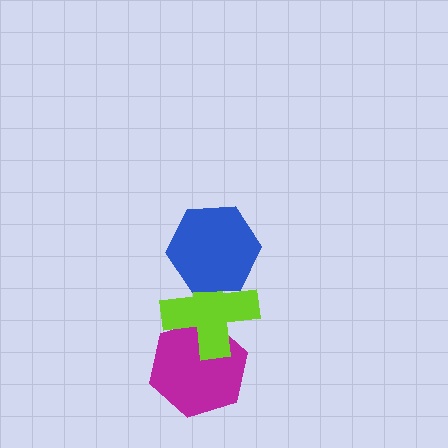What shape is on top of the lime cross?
The blue hexagon is on top of the lime cross.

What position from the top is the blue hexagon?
The blue hexagon is 1st from the top.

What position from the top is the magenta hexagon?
The magenta hexagon is 3rd from the top.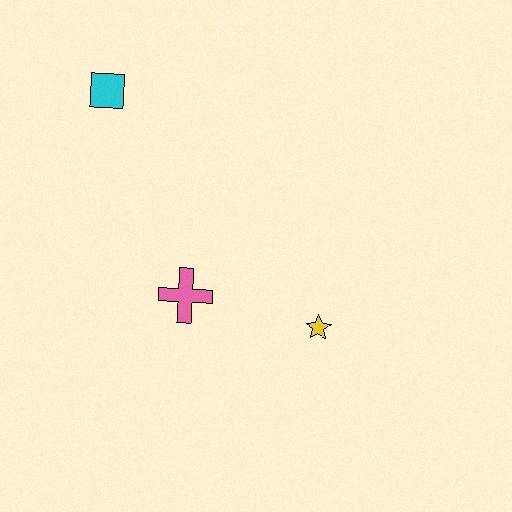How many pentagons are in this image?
There are no pentagons.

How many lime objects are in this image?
There are no lime objects.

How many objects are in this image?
There are 3 objects.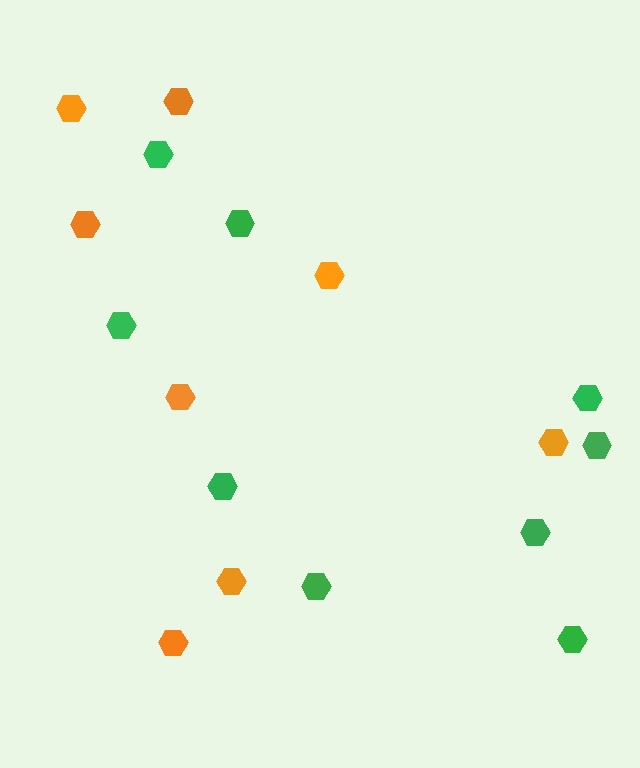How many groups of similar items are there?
There are 2 groups: one group of orange hexagons (8) and one group of green hexagons (9).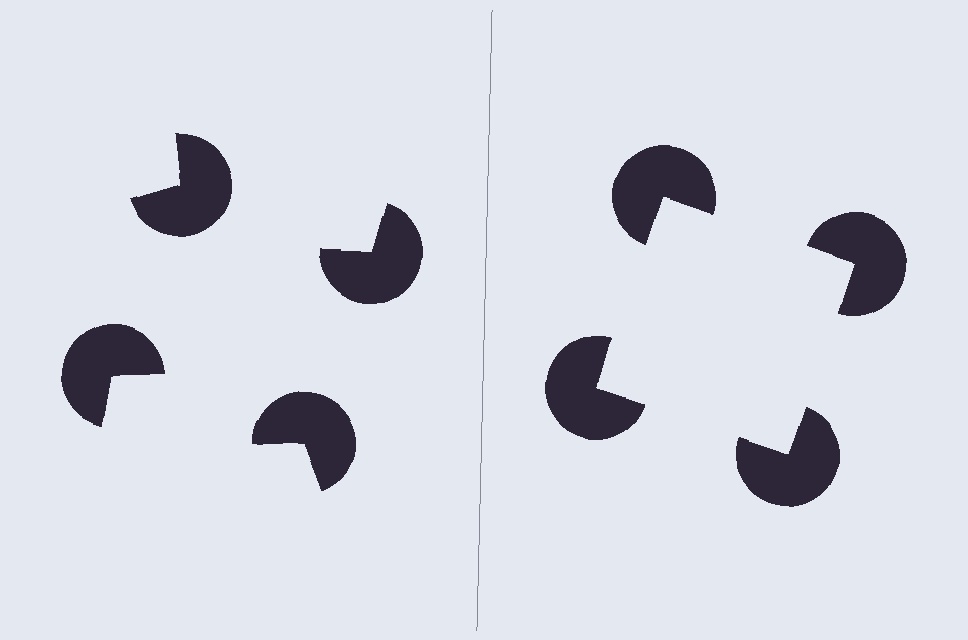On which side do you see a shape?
An illusory square appears on the right side. On the left side the wedge cuts are rotated, so no coherent shape forms.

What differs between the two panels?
The pac-man discs are positioned identically on both sides; only the wedge orientations differ. On the right they align to a square; on the left they are misaligned.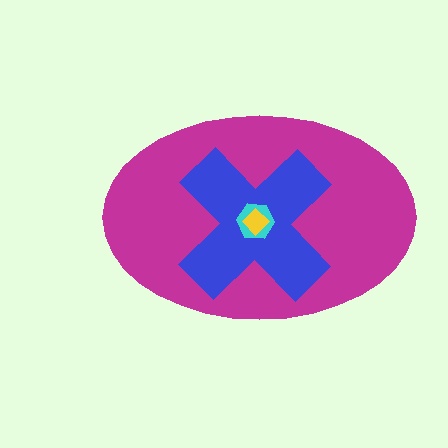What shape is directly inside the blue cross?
The cyan hexagon.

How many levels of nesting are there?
4.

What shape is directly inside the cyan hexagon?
The yellow diamond.